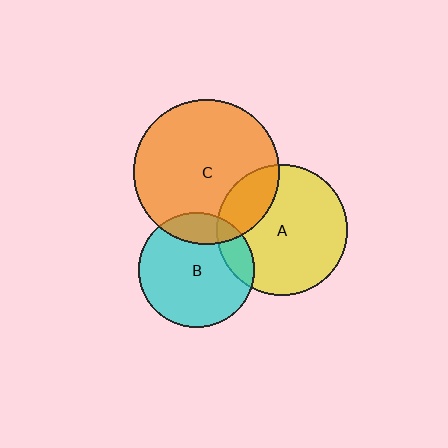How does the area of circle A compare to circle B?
Approximately 1.3 times.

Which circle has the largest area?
Circle C (orange).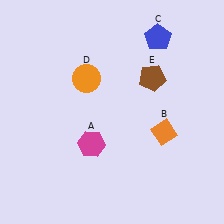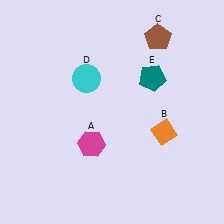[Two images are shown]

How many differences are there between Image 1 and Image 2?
There are 3 differences between the two images.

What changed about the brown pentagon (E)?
In Image 1, E is brown. In Image 2, it changed to teal.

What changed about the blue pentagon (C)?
In Image 1, C is blue. In Image 2, it changed to brown.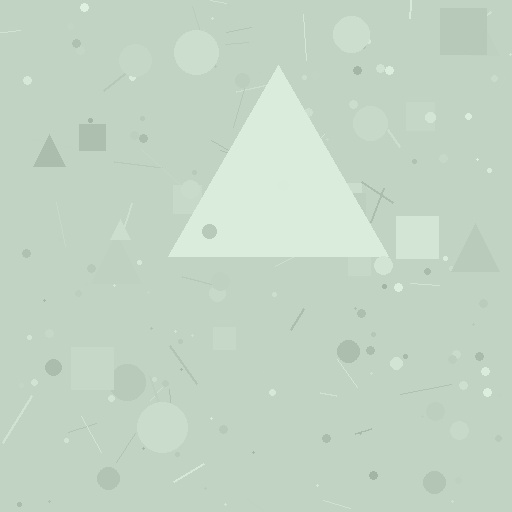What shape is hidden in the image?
A triangle is hidden in the image.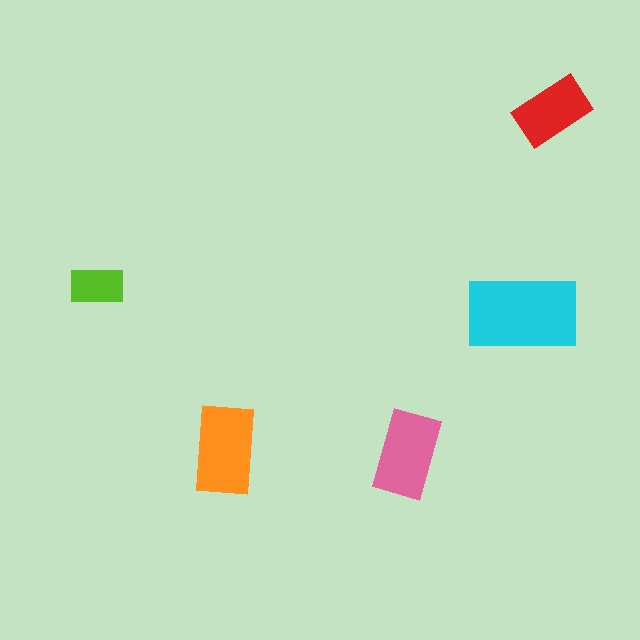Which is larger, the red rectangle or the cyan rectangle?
The cyan one.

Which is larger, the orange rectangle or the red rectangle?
The orange one.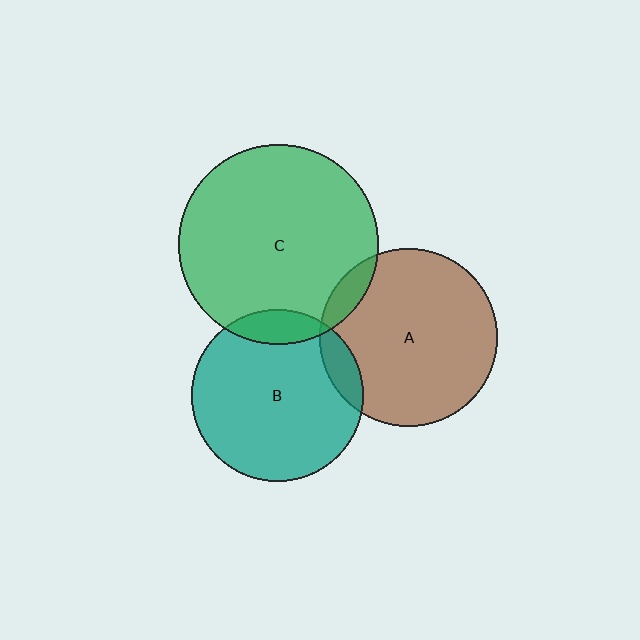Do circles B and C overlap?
Yes.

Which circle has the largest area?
Circle C (green).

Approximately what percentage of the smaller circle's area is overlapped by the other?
Approximately 10%.